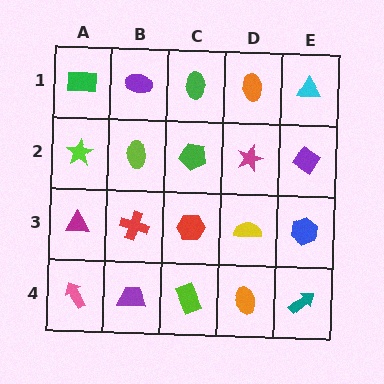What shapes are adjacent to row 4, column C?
A red hexagon (row 3, column C), a purple trapezoid (row 4, column B), an orange ellipse (row 4, column D).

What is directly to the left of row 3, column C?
A red cross.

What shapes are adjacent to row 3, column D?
A magenta star (row 2, column D), an orange ellipse (row 4, column D), a red hexagon (row 3, column C), a blue hexagon (row 3, column E).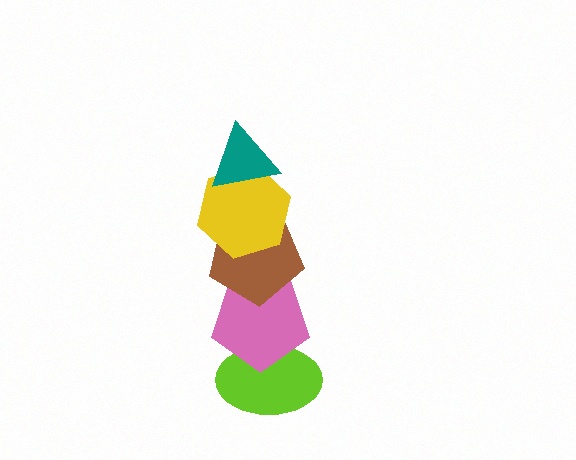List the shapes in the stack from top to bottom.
From top to bottom: the teal triangle, the yellow hexagon, the brown pentagon, the pink pentagon, the lime ellipse.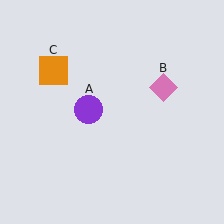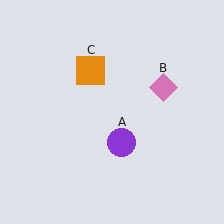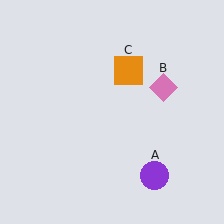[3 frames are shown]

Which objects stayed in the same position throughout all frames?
Pink diamond (object B) remained stationary.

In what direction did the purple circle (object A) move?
The purple circle (object A) moved down and to the right.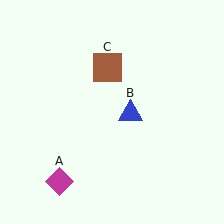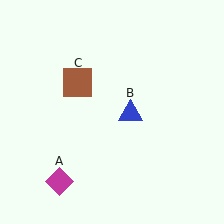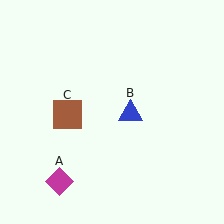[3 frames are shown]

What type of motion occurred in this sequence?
The brown square (object C) rotated counterclockwise around the center of the scene.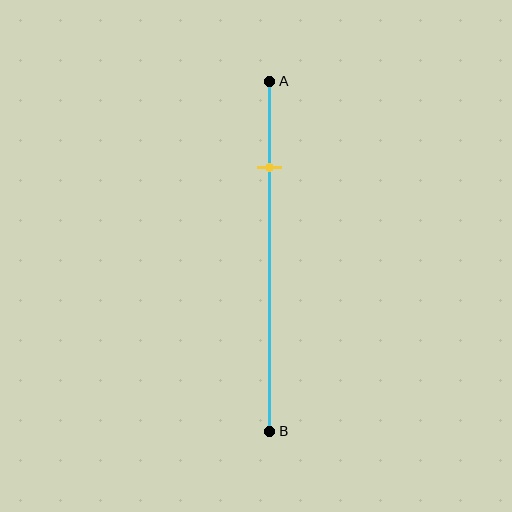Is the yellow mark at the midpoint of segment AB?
No, the mark is at about 25% from A, not at the 50% midpoint.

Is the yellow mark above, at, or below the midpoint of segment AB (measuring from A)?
The yellow mark is above the midpoint of segment AB.